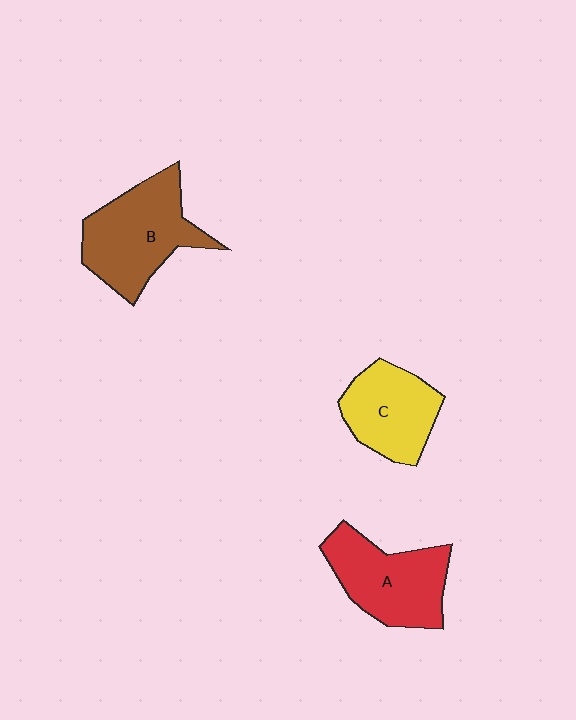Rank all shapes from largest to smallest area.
From largest to smallest: B (brown), A (red), C (yellow).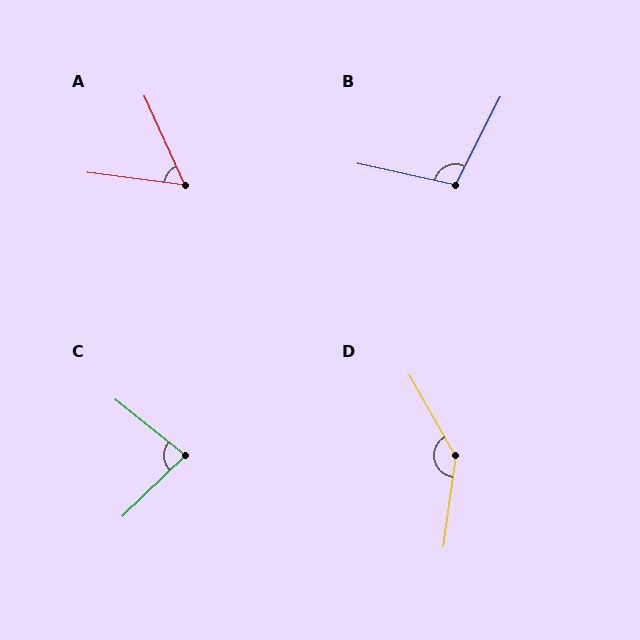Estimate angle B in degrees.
Approximately 105 degrees.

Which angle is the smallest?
A, at approximately 58 degrees.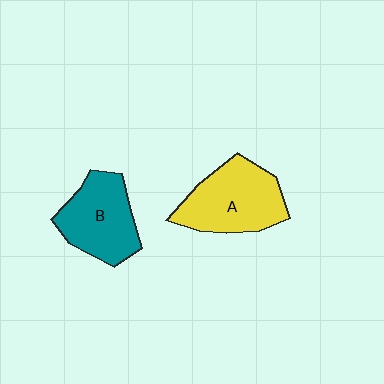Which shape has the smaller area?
Shape B (teal).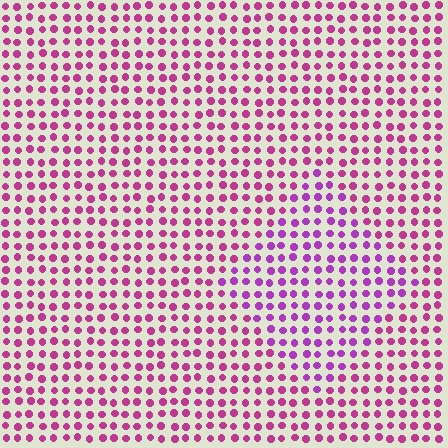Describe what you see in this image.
The image is filled with small magenta elements in a uniform arrangement. A diamond-shaped region is visible where the elements are tinted to a slightly different hue, forming a subtle color boundary.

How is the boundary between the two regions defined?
The boundary is defined purely by a slight shift in hue (about 27 degrees). Spacing, size, and orientation are identical on both sides.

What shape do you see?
I see a diamond.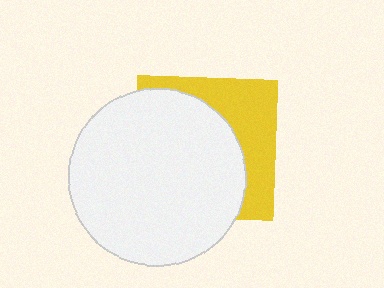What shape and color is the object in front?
The object in front is a white circle.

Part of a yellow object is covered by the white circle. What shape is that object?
It is a square.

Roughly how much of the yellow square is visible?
A small part of it is visible (roughly 36%).